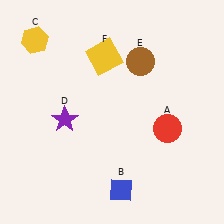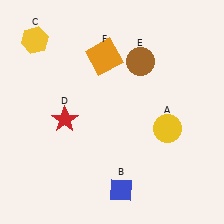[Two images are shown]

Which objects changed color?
A changed from red to yellow. D changed from purple to red. F changed from yellow to orange.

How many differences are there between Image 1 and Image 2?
There are 3 differences between the two images.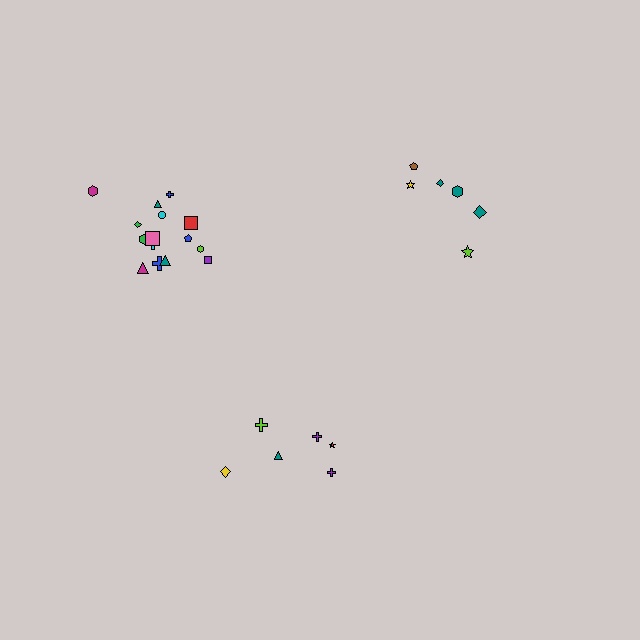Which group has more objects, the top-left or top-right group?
The top-left group.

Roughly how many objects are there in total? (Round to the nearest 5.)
Roughly 25 objects in total.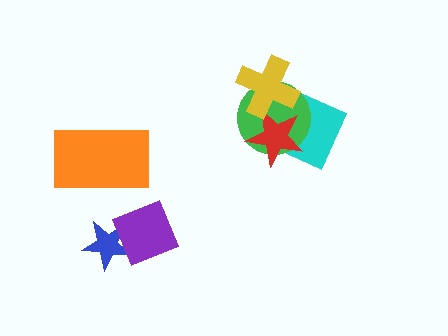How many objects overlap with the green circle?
3 objects overlap with the green circle.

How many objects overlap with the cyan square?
2 objects overlap with the cyan square.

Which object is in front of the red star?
The yellow cross is in front of the red star.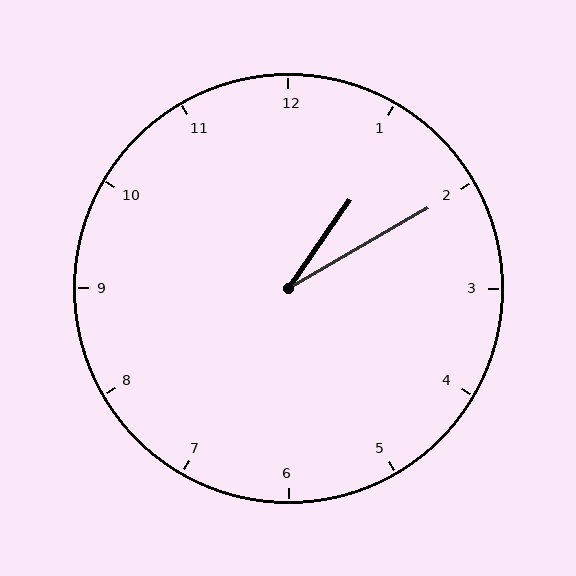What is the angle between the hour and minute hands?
Approximately 25 degrees.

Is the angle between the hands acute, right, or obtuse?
It is acute.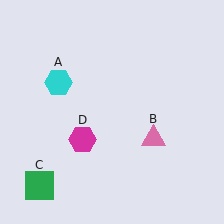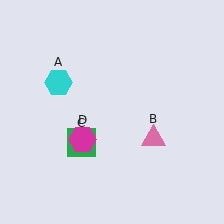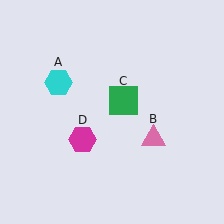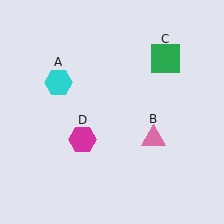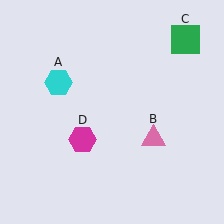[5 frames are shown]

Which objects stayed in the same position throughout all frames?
Cyan hexagon (object A) and pink triangle (object B) and magenta hexagon (object D) remained stationary.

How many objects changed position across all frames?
1 object changed position: green square (object C).